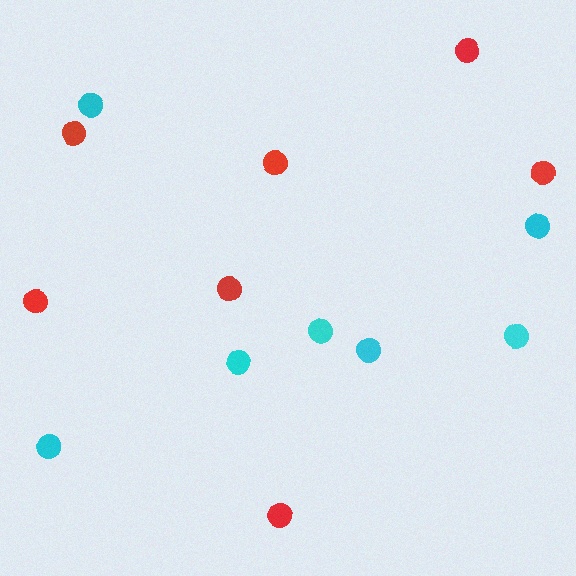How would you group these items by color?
There are 2 groups: one group of cyan circles (7) and one group of red circles (7).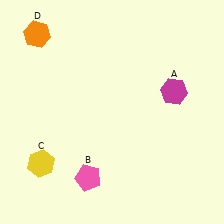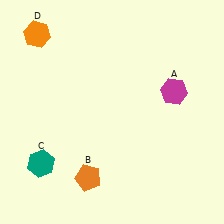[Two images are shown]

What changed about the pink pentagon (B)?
In Image 1, B is pink. In Image 2, it changed to orange.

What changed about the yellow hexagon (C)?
In Image 1, C is yellow. In Image 2, it changed to teal.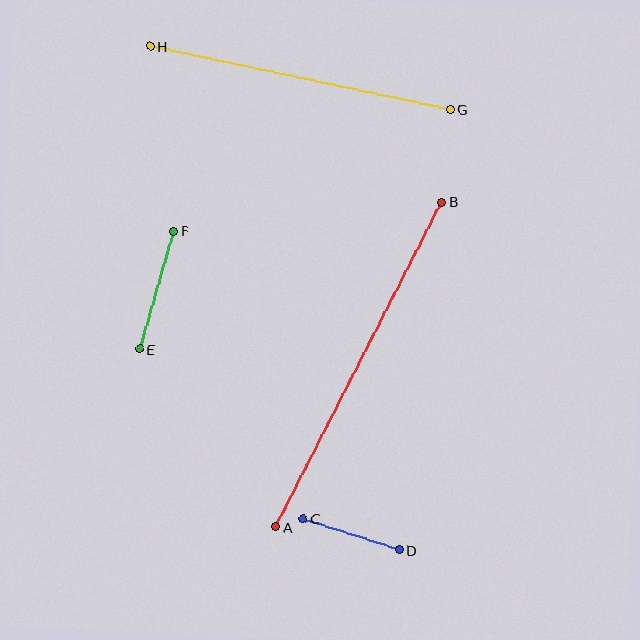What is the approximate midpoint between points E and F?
The midpoint is at approximately (157, 290) pixels.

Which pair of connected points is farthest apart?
Points A and B are farthest apart.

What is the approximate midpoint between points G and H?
The midpoint is at approximately (300, 78) pixels.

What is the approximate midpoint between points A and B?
The midpoint is at approximately (359, 364) pixels.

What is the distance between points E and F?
The distance is approximately 123 pixels.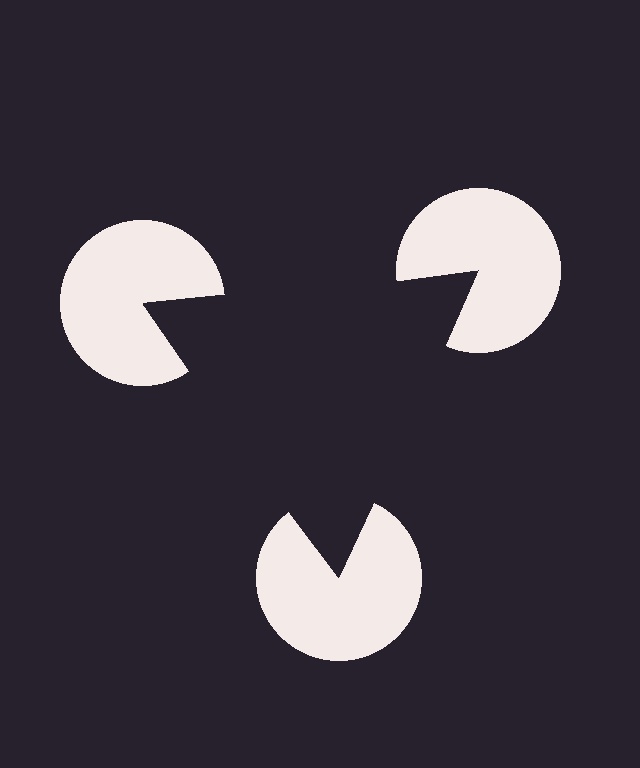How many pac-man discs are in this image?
There are 3 — one at each vertex of the illusory triangle.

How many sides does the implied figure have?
3 sides.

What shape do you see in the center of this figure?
An illusory triangle — its edges are inferred from the aligned wedge cuts in the pac-man discs, not physically drawn.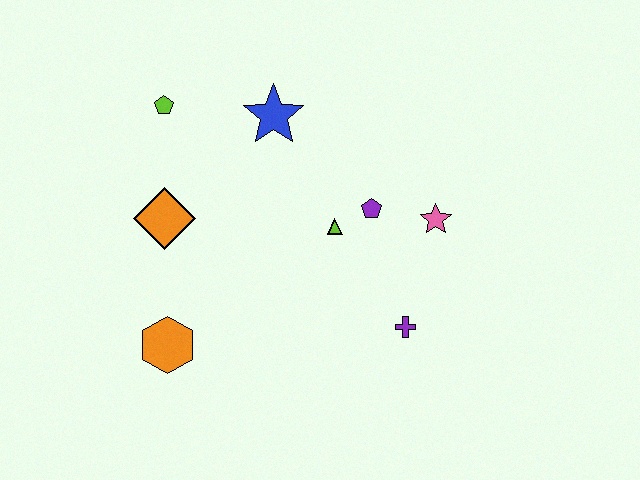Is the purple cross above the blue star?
No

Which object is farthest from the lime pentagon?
The purple cross is farthest from the lime pentagon.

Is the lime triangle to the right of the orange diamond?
Yes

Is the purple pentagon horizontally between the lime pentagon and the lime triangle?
No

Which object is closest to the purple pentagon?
The lime triangle is closest to the purple pentagon.